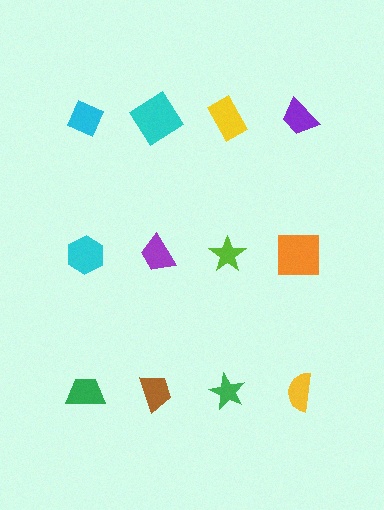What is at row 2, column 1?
A cyan hexagon.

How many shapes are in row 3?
4 shapes.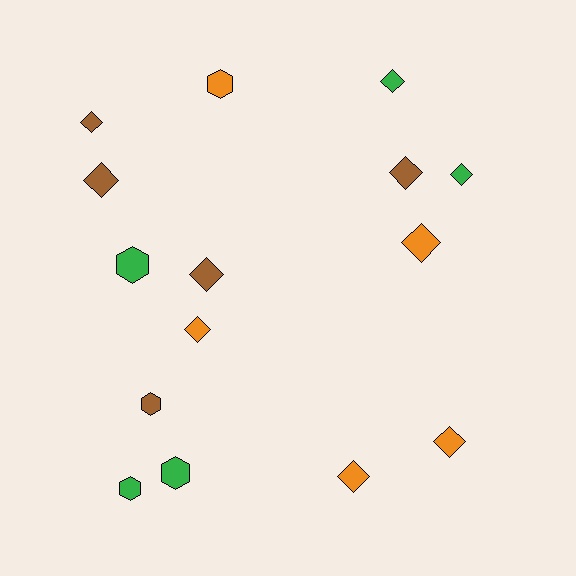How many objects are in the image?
There are 15 objects.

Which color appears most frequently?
Brown, with 5 objects.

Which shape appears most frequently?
Diamond, with 10 objects.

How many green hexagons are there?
There are 3 green hexagons.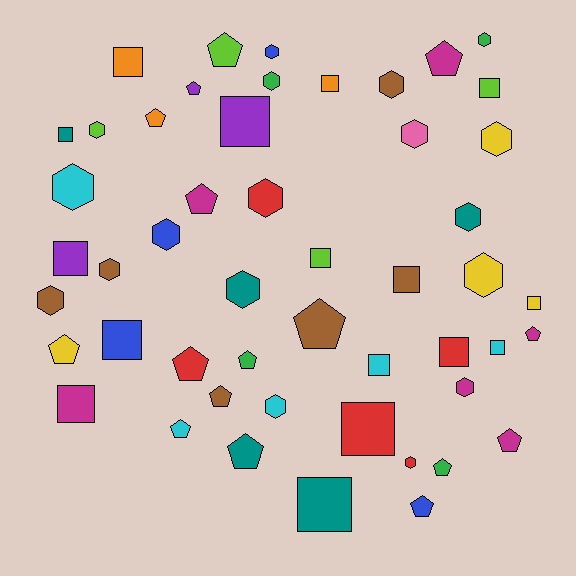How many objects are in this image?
There are 50 objects.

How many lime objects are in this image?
There are 4 lime objects.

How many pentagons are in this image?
There are 16 pentagons.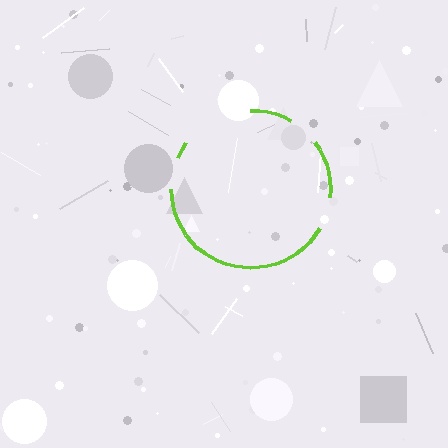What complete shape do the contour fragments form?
The contour fragments form a circle.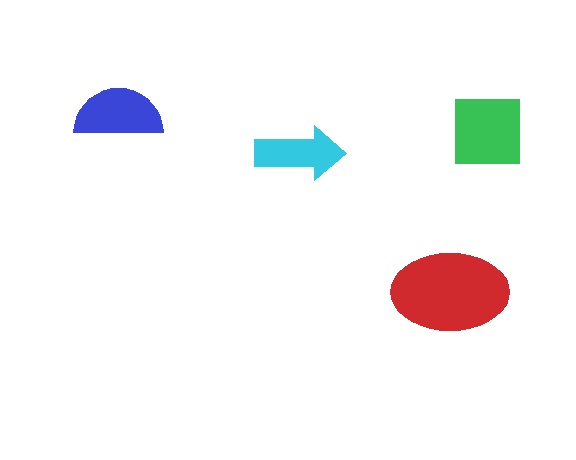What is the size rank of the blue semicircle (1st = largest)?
3rd.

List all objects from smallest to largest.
The cyan arrow, the blue semicircle, the green square, the red ellipse.